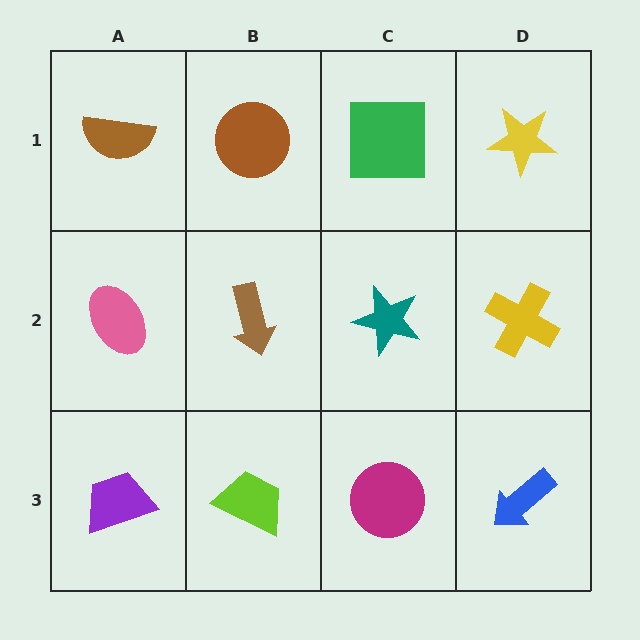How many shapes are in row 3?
4 shapes.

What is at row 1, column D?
A yellow star.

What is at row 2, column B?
A brown arrow.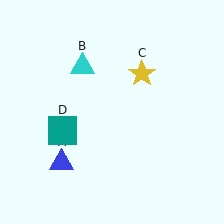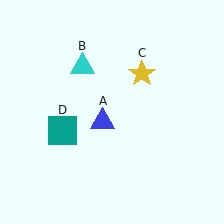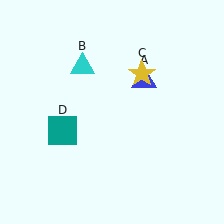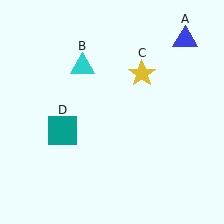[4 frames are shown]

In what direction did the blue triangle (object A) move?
The blue triangle (object A) moved up and to the right.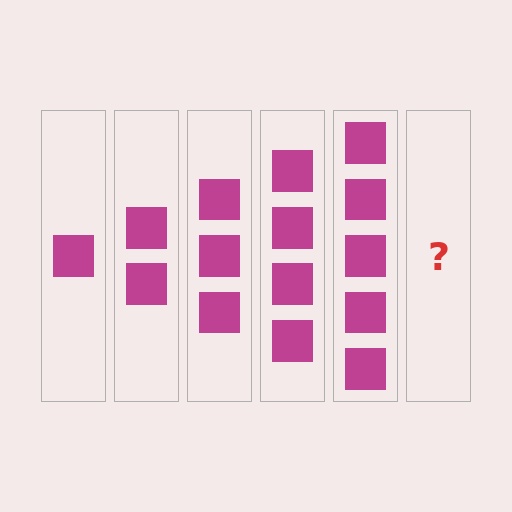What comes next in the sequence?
The next element should be 6 squares.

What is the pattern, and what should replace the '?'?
The pattern is that each step adds one more square. The '?' should be 6 squares.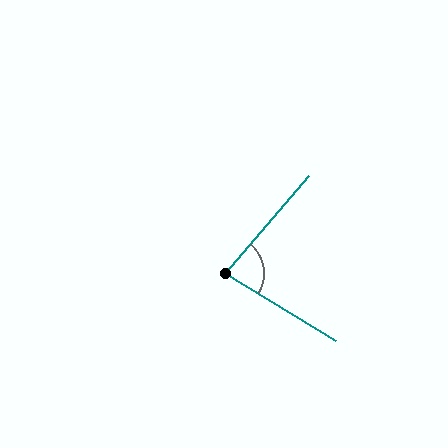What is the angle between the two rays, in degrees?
Approximately 81 degrees.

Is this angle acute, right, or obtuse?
It is acute.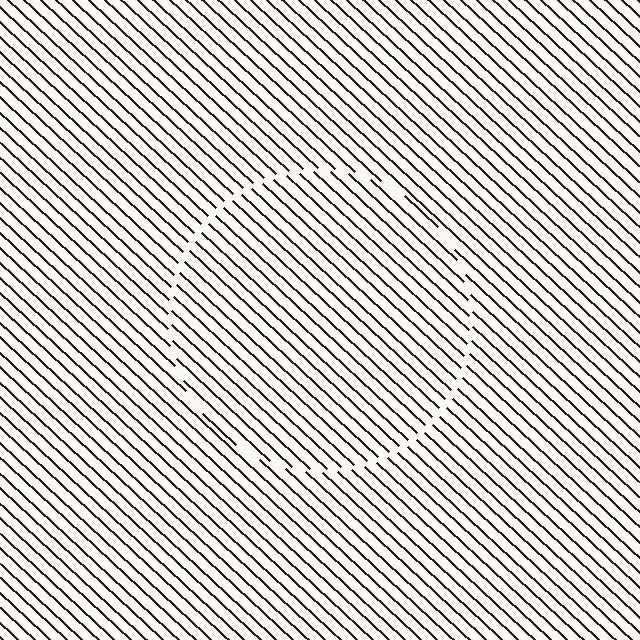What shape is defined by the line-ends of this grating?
An illusory circle. The interior of the shape contains the same grating, shifted by half a period — the contour is defined by the phase discontinuity where line-ends from the inner and outer gratings abut.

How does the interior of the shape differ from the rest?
The interior of the shape contains the same grating, shifted by half a period — the contour is defined by the phase discontinuity where line-ends from the inner and outer gratings abut.